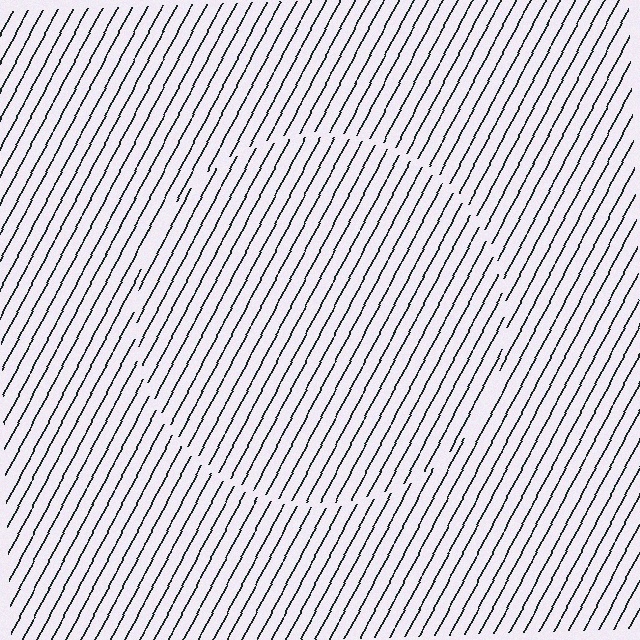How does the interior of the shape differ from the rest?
The interior of the shape contains the same grating, shifted by half a period — the contour is defined by the phase discontinuity where line-ends from the inner and outer gratings abut.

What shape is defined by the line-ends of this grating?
An illusory circle. The interior of the shape contains the same grating, shifted by half a period — the contour is defined by the phase discontinuity where line-ends from the inner and outer gratings abut.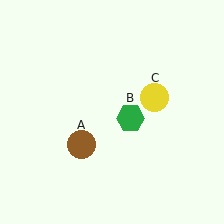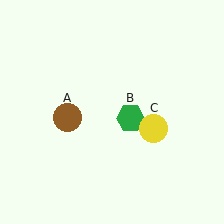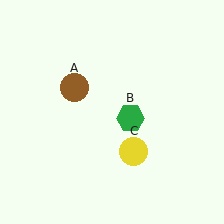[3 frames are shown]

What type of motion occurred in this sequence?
The brown circle (object A), yellow circle (object C) rotated clockwise around the center of the scene.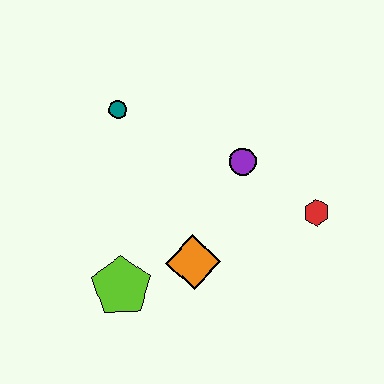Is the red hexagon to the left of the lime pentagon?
No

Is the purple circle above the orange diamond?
Yes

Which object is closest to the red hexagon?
The purple circle is closest to the red hexagon.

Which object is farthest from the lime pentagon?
The red hexagon is farthest from the lime pentagon.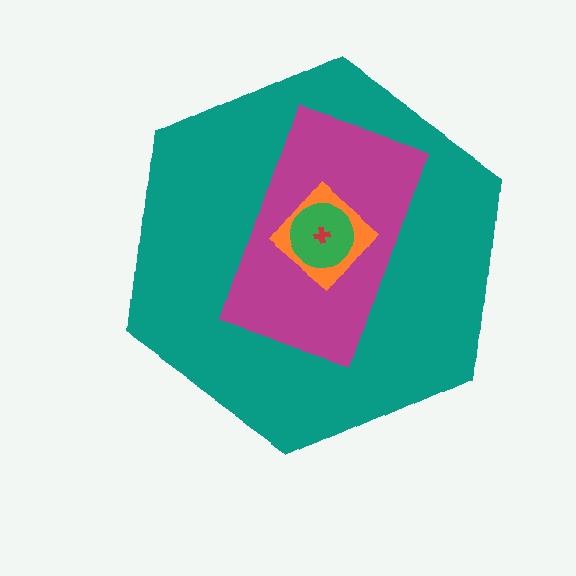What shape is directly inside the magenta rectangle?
The orange diamond.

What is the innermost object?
The red cross.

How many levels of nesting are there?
5.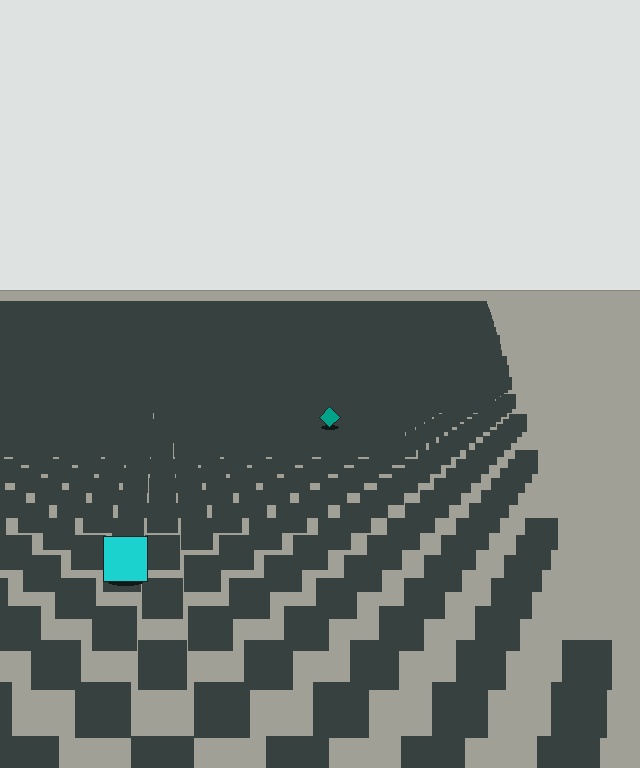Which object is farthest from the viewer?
The teal diamond is farthest from the viewer. It appears smaller and the ground texture around it is denser.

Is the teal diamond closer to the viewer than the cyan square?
No. The cyan square is closer — you can tell from the texture gradient: the ground texture is coarser near it.